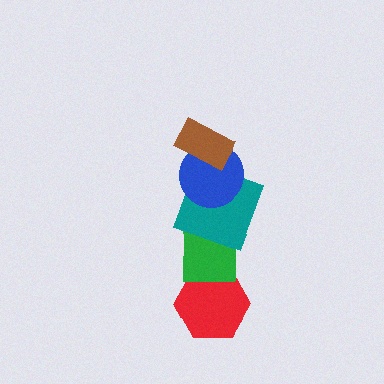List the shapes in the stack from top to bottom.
From top to bottom: the brown rectangle, the blue circle, the teal square, the green square, the red hexagon.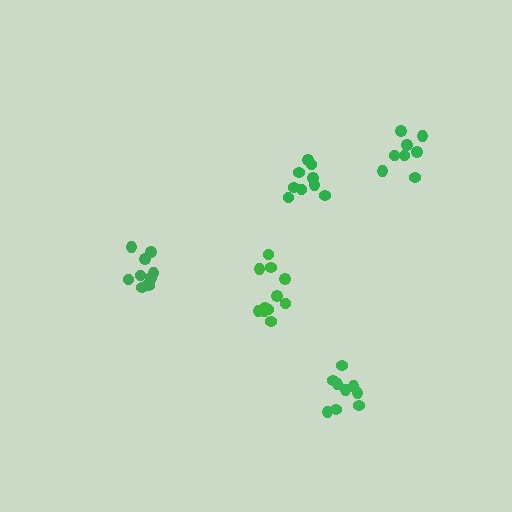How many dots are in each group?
Group 1: 9 dots, Group 2: 11 dots, Group 3: 8 dots, Group 4: 11 dots, Group 5: 9 dots (48 total).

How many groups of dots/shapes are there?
There are 5 groups.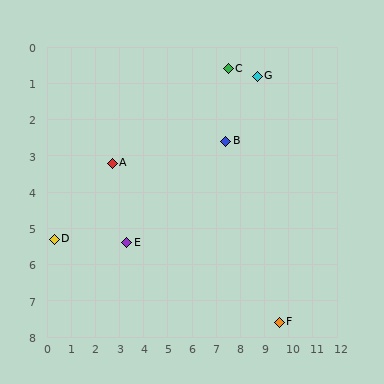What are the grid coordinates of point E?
Point E is at approximately (3.3, 5.4).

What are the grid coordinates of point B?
Point B is at approximately (7.4, 2.6).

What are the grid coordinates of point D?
Point D is at approximately (0.3, 5.3).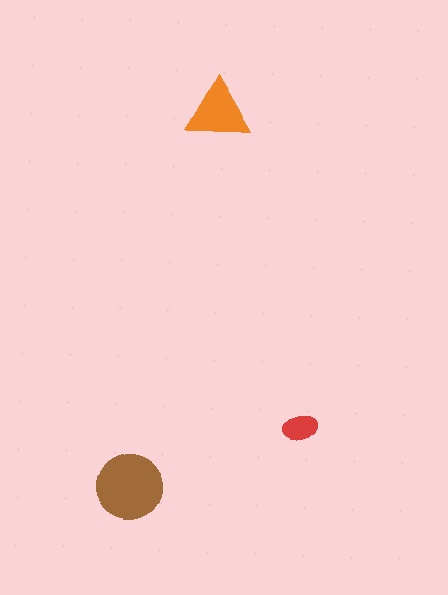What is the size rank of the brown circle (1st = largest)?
1st.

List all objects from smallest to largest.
The red ellipse, the orange triangle, the brown circle.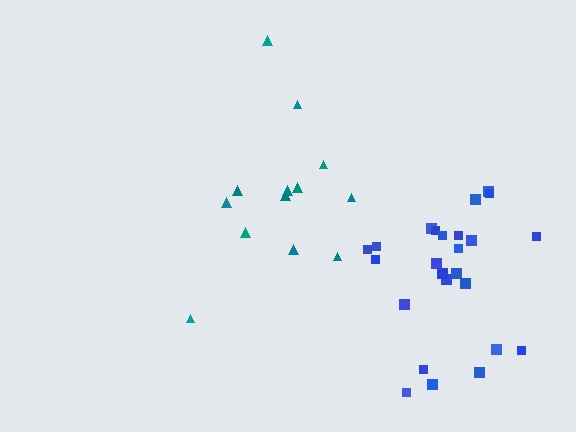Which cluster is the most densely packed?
Blue.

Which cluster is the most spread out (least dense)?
Teal.